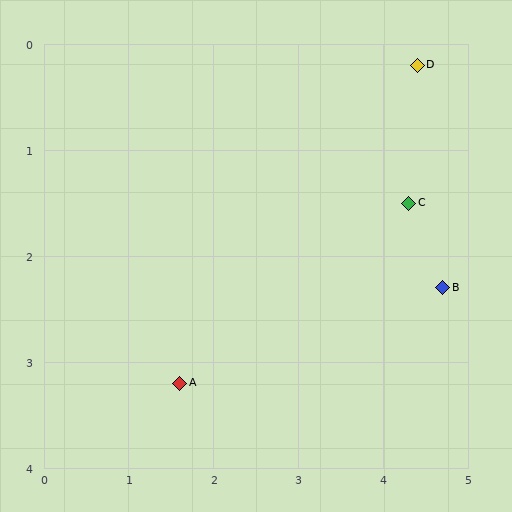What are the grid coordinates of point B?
Point B is at approximately (4.7, 2.3).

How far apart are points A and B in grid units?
Points A and B are about 3.2 grid units apart.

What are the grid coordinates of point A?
Point A is at approximately (1.6, 3.2).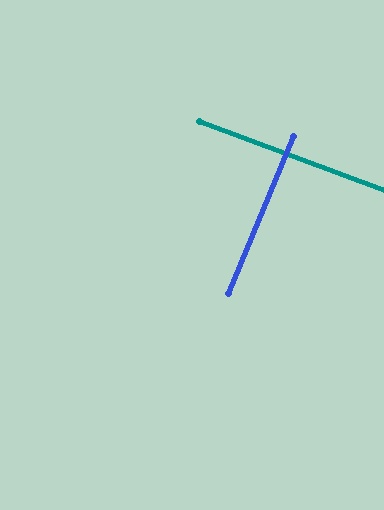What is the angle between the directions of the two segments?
Approximately 88 degrees.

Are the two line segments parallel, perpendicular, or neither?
Perpendicular — they meet at approximately 88°.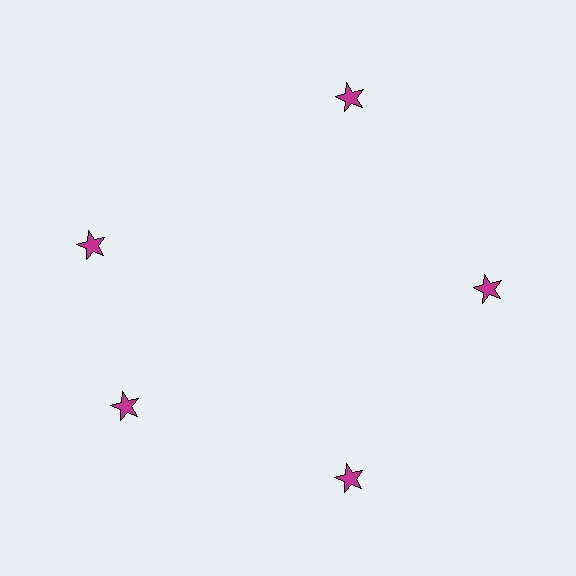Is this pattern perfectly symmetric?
No. The 5 magenta stars are arranged in a ring, but one element near the 10 o'clock position is rotated out of alignment along the ring, breaking the 5-fold rotational symmetry.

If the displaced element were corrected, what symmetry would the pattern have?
It would have 5-fold rotational symmetry — the pattern would map onto itself every 72 degrees.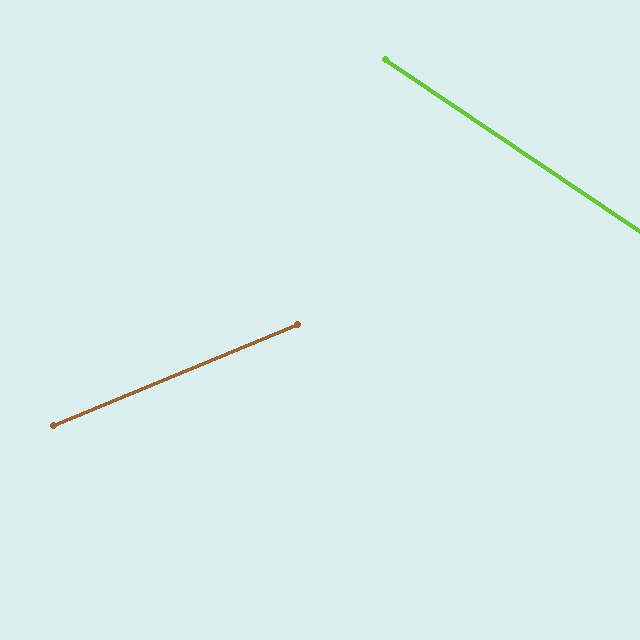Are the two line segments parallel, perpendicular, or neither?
Neither parallel nor perpendicular — they differ by about 57°.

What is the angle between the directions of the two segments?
Approximately 57 degrees.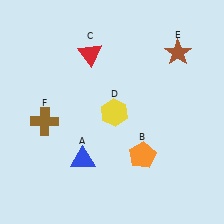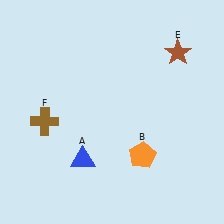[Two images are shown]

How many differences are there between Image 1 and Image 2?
There are 2 differences between the two images.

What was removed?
The red triangle (C), the yellow hexagon (D) were removed in Image 2.